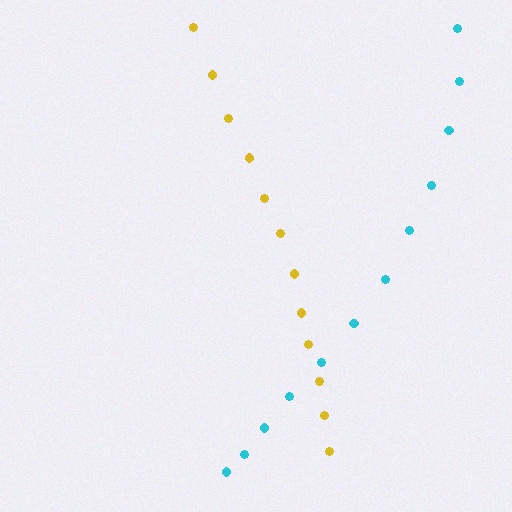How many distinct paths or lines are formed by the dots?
There are 2 distinct paths.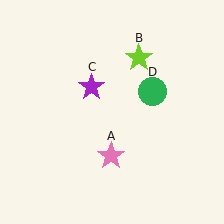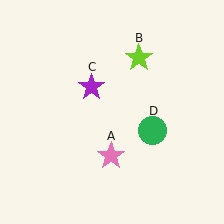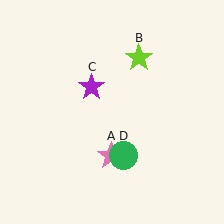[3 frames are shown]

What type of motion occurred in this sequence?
The green circle (object D) rotated clockwise around the center of the scene.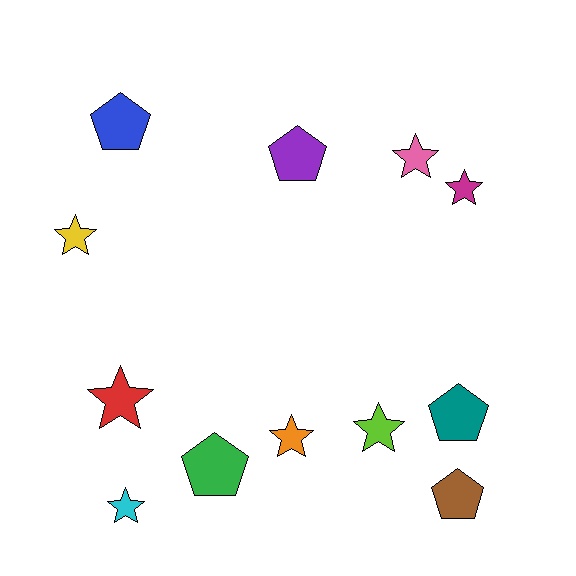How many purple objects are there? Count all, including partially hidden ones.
There is 1 purple object.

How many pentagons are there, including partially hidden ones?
There are 5 pentagons.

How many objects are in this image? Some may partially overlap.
There are 12 objects.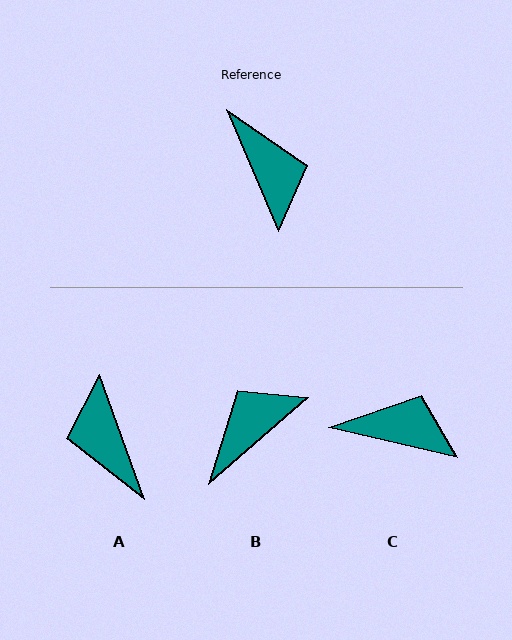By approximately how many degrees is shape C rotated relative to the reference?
Approximately 54 degrees counter-clockwise.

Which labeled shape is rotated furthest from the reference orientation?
A, about 177 degrees away.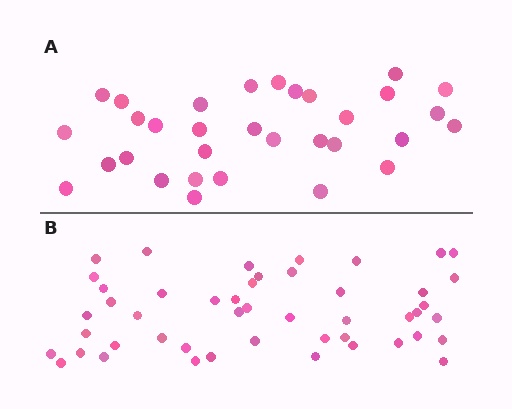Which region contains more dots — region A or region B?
Region B (the bottom region) has more dots.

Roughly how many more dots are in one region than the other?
Region B has approximately 15 more dots than region A.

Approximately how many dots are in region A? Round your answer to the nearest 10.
About 30 dots. (The exact count is 32, which rounds to 30.)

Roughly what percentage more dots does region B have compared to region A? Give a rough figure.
About 50% more.